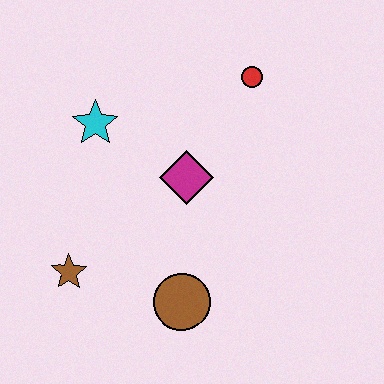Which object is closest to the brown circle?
The brown star is closest to the brown circle.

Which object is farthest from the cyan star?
The brown circle is farthest from the cyan star.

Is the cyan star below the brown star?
No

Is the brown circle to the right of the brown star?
Yes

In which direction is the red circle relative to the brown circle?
The red circle is above the brown circle.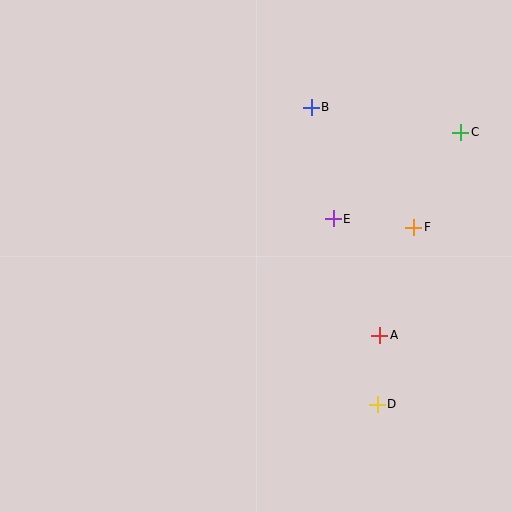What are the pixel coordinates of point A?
Point A is at (380, 335).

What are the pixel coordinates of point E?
Point E is at (333, 219).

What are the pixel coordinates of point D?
Point D is at (377, 404).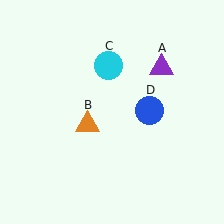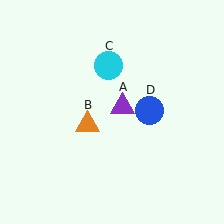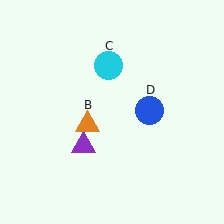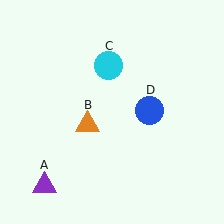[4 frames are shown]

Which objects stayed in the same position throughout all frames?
Orange triangle (object B) and cyan circle (object C) and blue circle (object D) remained stationary.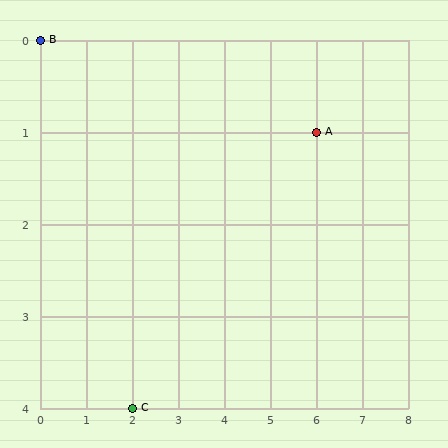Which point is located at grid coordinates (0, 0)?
Point B is at (0, 0).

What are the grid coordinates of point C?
Point C is at grid coordinates (2, 4).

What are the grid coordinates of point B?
Point B is at grid coordinates (0, 0).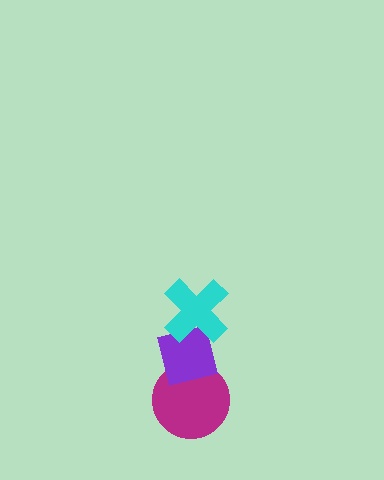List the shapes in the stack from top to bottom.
From top to bottom: the cyan cross, the purple square, the magenta circle.